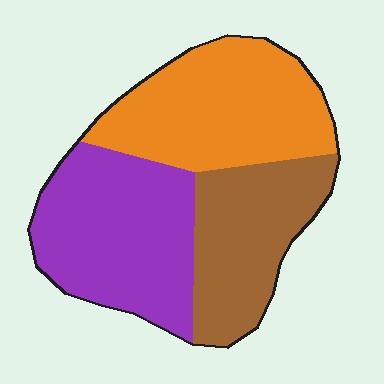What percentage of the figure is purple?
Purple covers 37% of the figure.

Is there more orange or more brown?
Orange.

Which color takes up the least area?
Brown, at roughly 30%.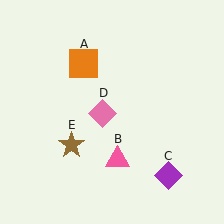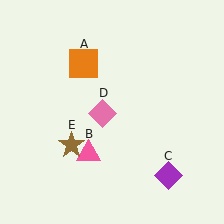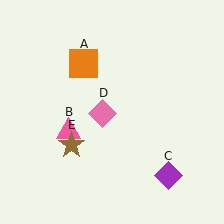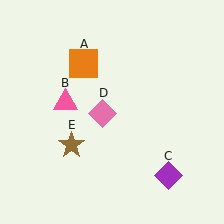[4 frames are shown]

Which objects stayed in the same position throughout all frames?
Orange square (object A) and purple diamond (object C) and pink diamond (object D) and brown star (object E) remained stationary.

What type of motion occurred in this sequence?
The pink triangle (object B) rotated clockwise around the center of the scene.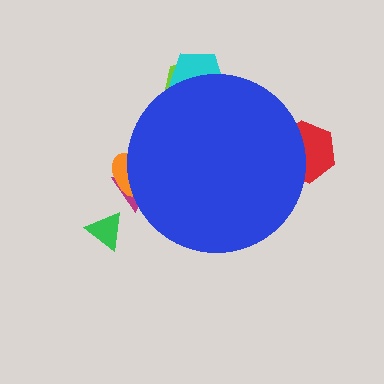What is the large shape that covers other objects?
A blue circle.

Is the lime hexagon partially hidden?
Yes, the lime hexagon is partially hidden behind the blue circle.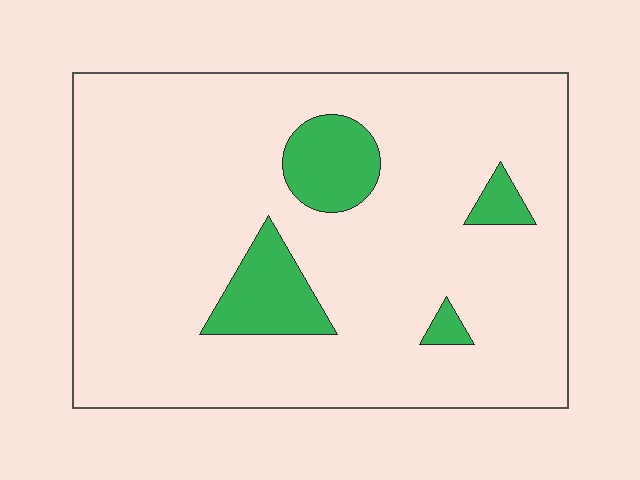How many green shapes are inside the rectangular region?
4.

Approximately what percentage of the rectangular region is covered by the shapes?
Approximately 10%.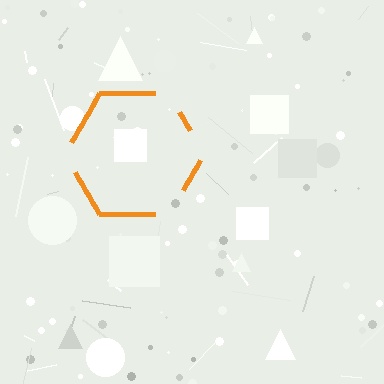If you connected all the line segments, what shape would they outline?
They would outline a hexagon.